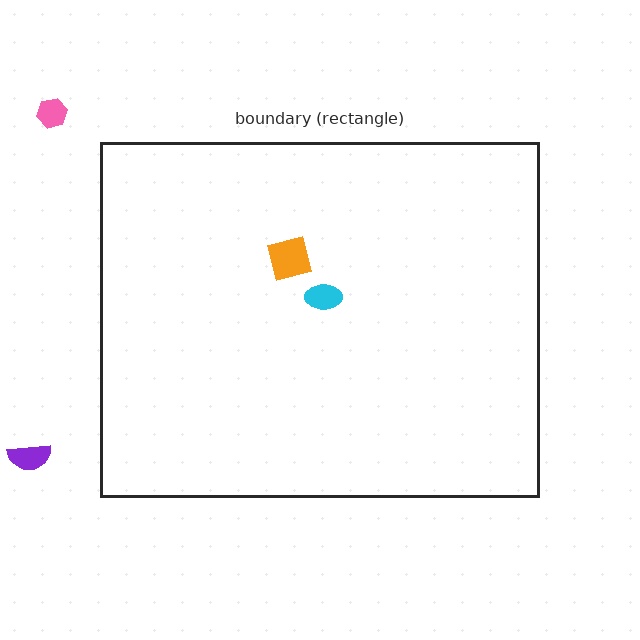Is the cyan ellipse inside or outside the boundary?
Inside.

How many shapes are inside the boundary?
2 inside, 2 outside.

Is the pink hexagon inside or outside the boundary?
Outside.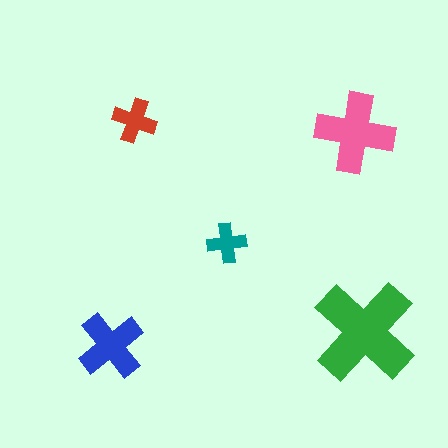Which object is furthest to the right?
The green cross is rightmost.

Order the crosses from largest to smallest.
the green one, the pink one, the blue one, the red one, the teal one.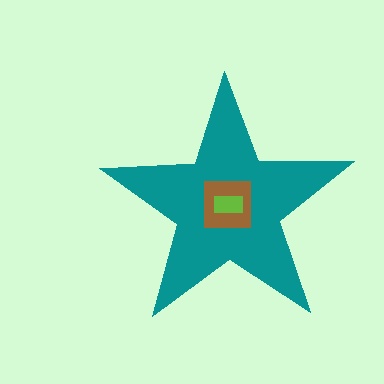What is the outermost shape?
The teal star.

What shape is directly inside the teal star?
The brown square.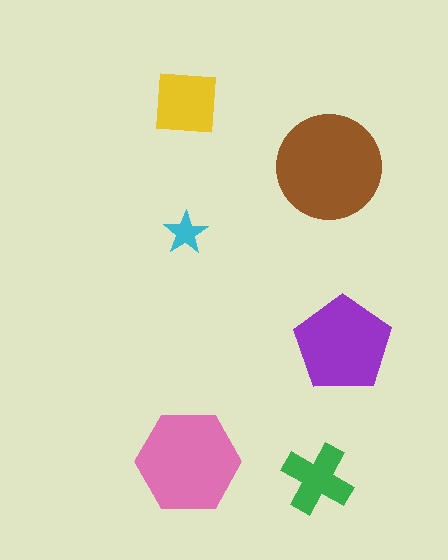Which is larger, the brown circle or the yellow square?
The brown circle.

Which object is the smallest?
The cyan star.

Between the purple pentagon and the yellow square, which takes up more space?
The purple pentagon.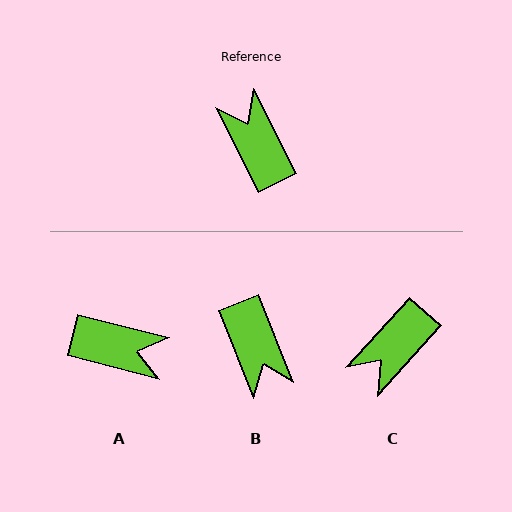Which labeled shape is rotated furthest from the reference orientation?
B, about 175 degrees away.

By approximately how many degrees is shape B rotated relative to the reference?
Approximately 175 degrees counter-clockwise.